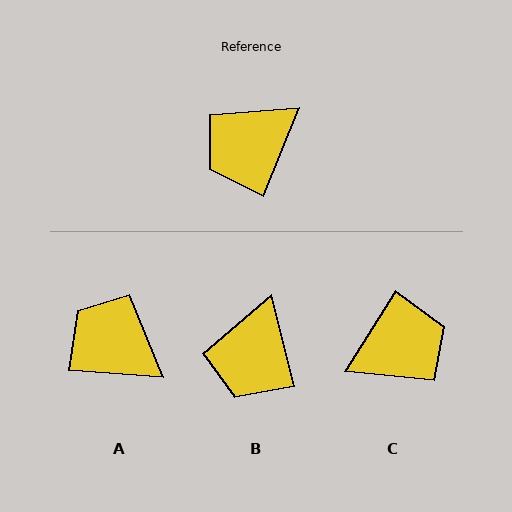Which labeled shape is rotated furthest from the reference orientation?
C, about 170 degrees away.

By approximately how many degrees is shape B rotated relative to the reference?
Approximately 36 degrees counter-clockwise.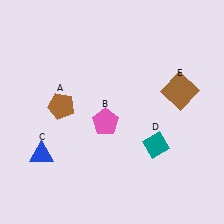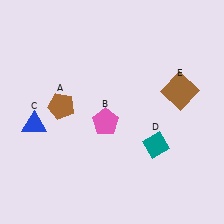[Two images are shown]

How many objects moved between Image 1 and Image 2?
1 object moved between the two images.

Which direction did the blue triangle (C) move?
The blue triangle (C) moved up.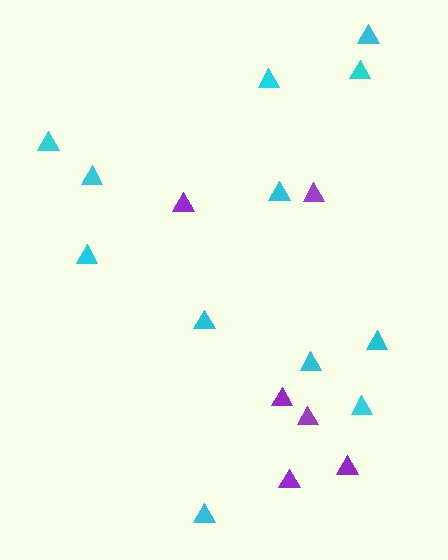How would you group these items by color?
There are 2 groups: one group of purple triangles (6) and one group of cyan triangles (12).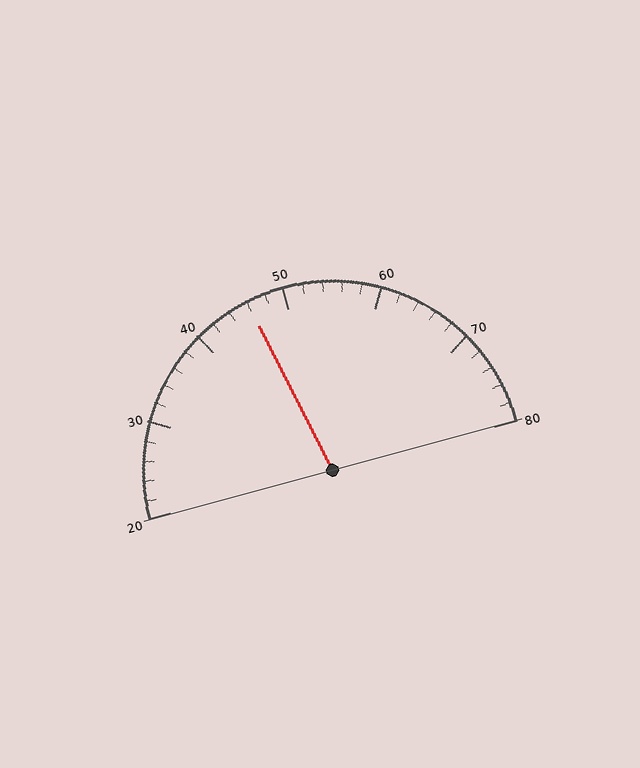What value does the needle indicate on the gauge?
The needle indicates approximately 46.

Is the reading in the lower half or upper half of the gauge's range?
The reading is in the lower half of the range (20 to 80).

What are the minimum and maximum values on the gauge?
The gauge ranges from 20 to 80.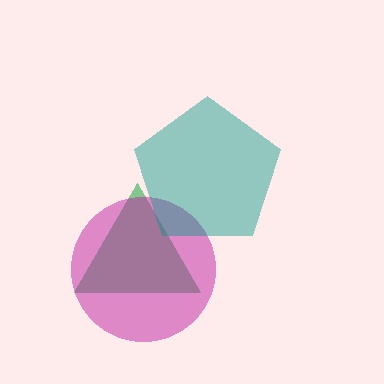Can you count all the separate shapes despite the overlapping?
Yes, there are 3 separate shapes.